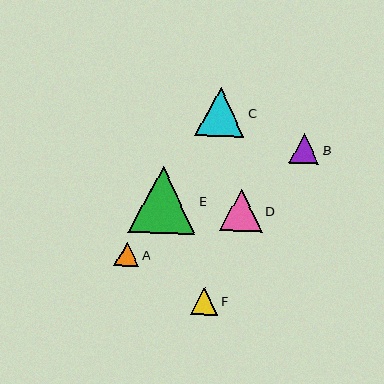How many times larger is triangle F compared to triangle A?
Triangle F is approximately 1.1 times the size of triangle A.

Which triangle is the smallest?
Triangle A is the smallest with a size of approximately 24 pixels.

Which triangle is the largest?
Triangle E is the largest with a size of approximately 67 pixels.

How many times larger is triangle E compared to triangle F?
Triangle E is approximately 2.4 times the size of triangle F.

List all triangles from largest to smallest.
From largest to smallest: E, C, D, B, F, A.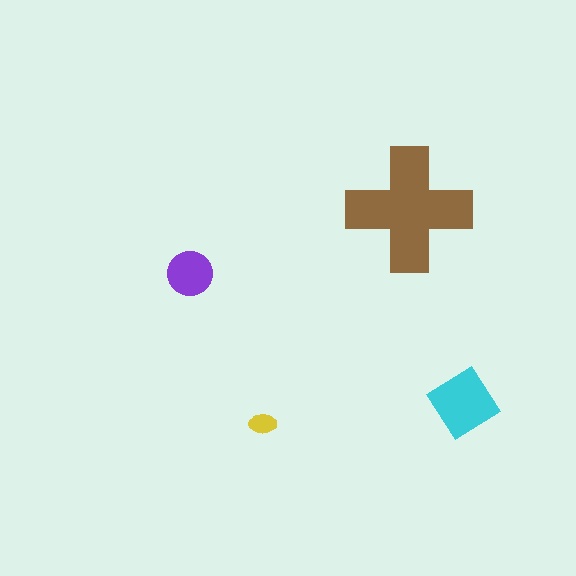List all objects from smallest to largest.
The yellow ellipse, the purple circle, the cyan diamond, the brown cross.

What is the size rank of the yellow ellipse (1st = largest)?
4th.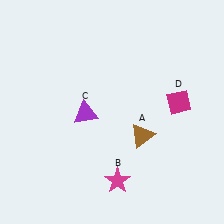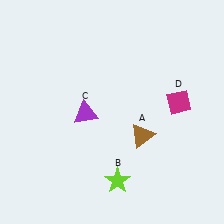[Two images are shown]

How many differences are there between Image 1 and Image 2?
There is 1 difference between the two images.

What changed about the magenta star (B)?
In Image 1, B is magenta. In Image 2, it changed to lime.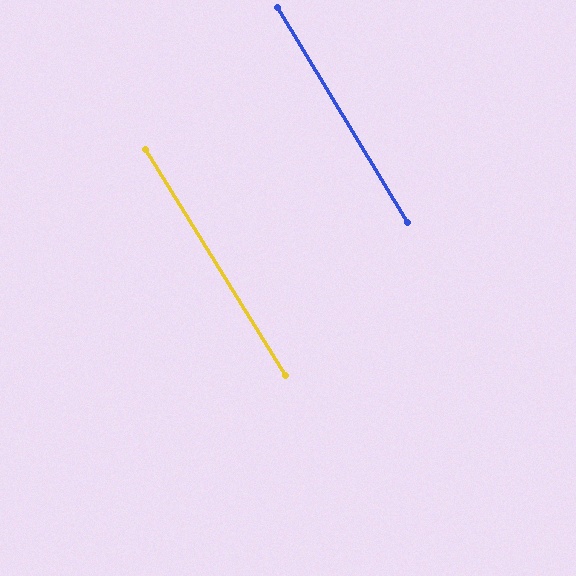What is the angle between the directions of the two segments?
Approximately 1 degree.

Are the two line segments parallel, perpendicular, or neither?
Parallel — their directions differ by only 0.7°.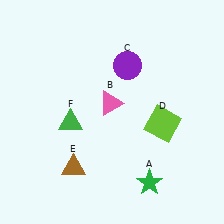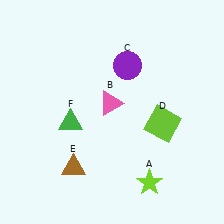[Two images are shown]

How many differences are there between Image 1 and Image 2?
There is 1 difference between the two images.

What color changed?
The star (A) changed from green in Image 1 to lime in Image 2.